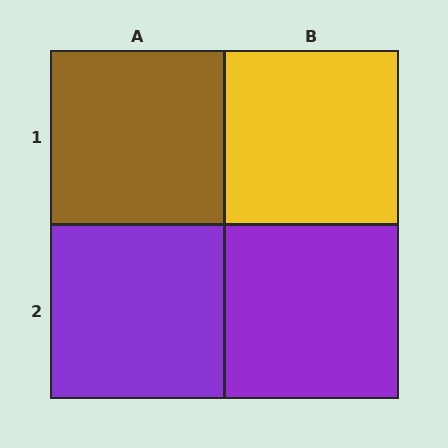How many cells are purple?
2 cells are purple.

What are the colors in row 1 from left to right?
Brown, yellow.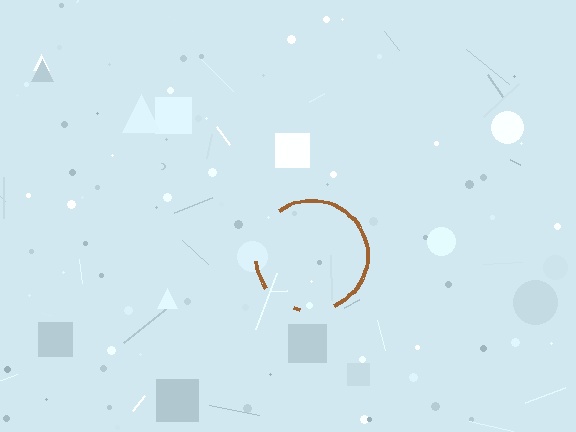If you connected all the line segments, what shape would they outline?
They would outline a circle.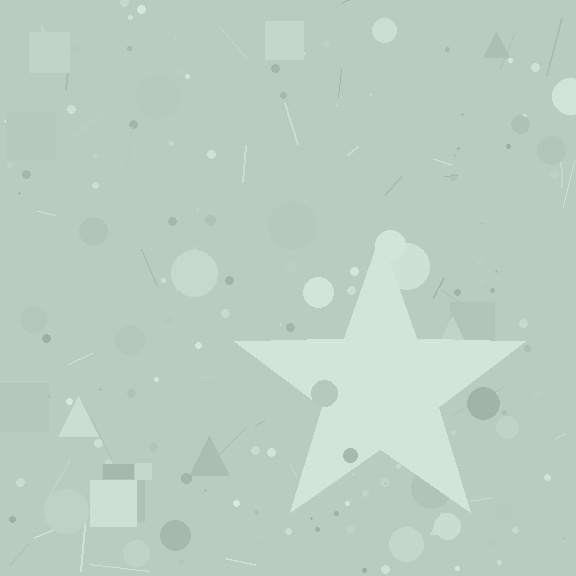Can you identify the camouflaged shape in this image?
The camouflaged shape is a star.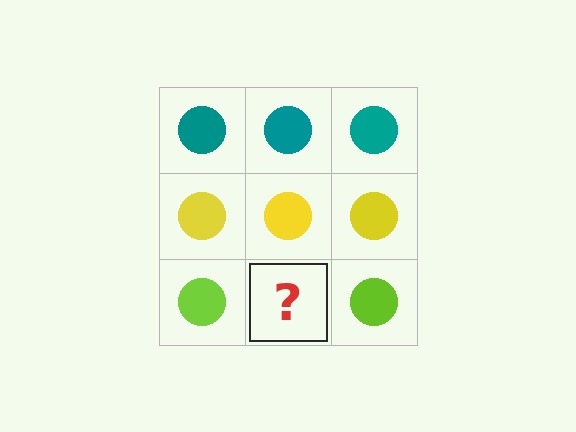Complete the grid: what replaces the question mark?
The question mark should be replaced with a lime circle.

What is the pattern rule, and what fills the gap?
The rule is that each row has a consistent color. The gap should be filled with a lime circle.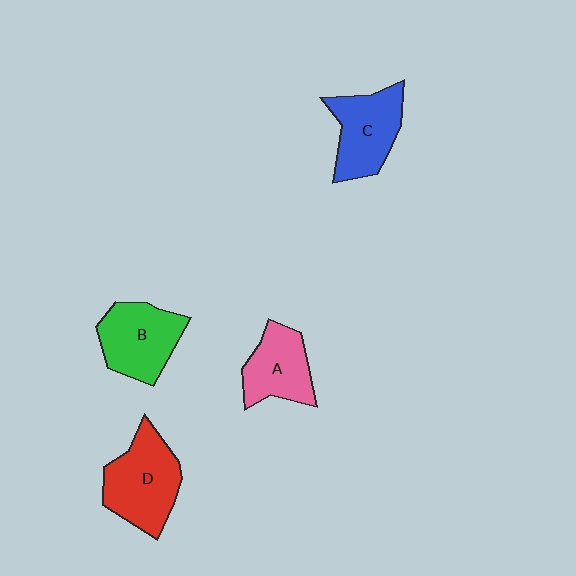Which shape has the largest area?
Shape D (red).